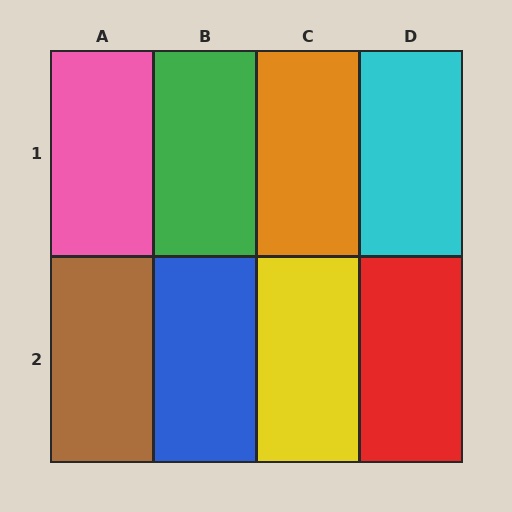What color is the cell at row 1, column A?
Pink.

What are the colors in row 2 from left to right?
Brown, blue, yellow, red.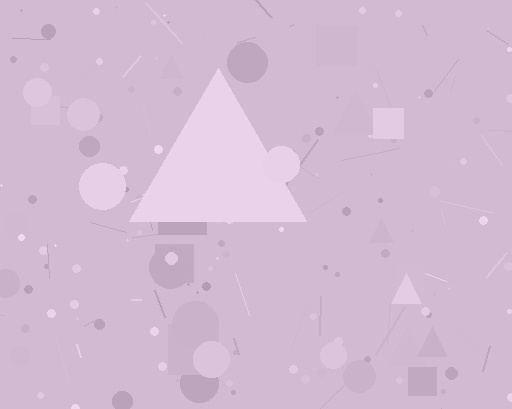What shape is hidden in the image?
A triangle is hidden in the image.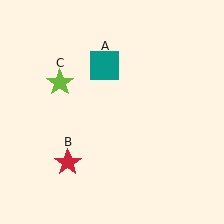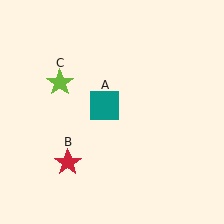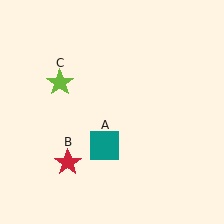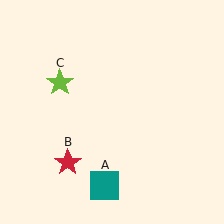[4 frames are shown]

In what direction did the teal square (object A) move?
The teal square (object A) moved down.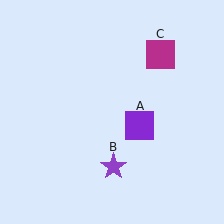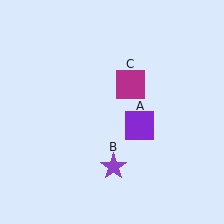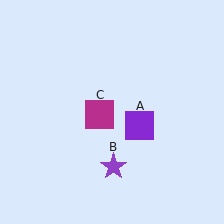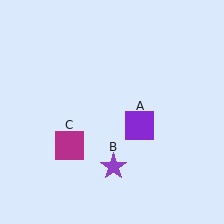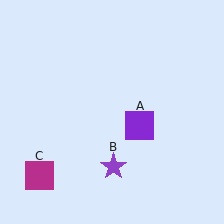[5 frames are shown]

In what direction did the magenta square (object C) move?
The magenta square (object C) moved down and to the left.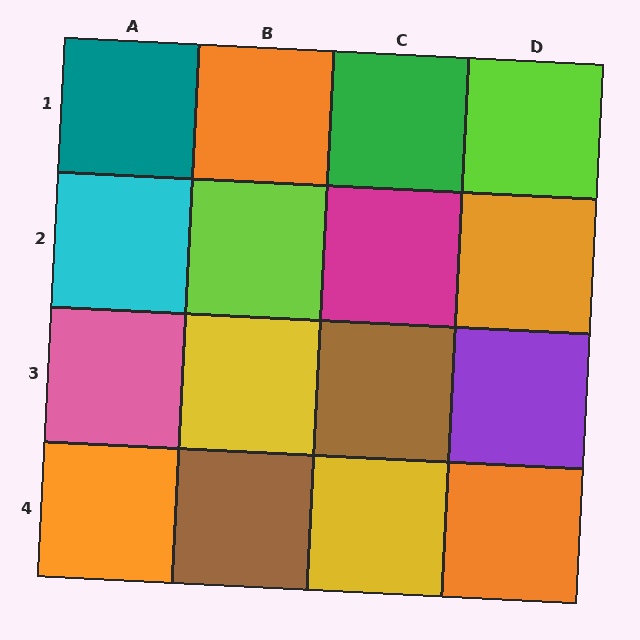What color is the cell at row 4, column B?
Brown.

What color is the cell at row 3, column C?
Brown.